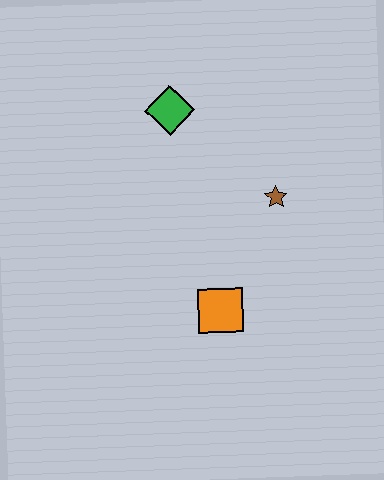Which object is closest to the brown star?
The orange square is closest to the brown star.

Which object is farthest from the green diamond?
The orange square is farthest from the green diamond.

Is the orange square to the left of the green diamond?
No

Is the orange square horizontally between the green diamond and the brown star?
Yes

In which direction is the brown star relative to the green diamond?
The brown star is to the right of the green diamond.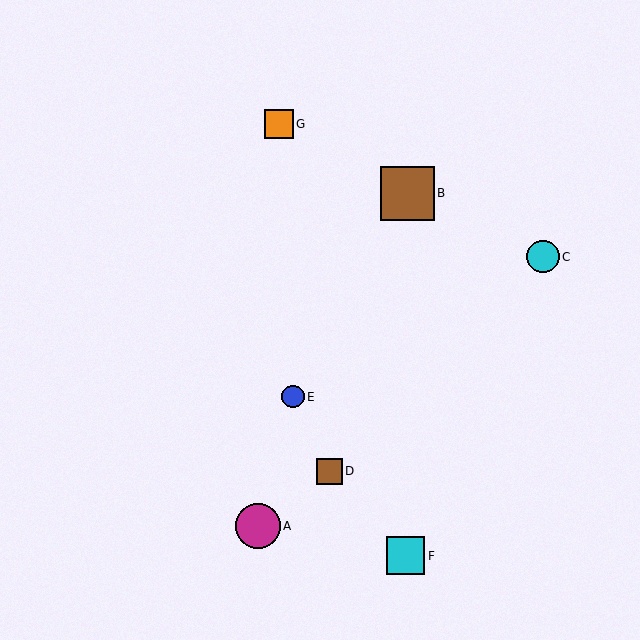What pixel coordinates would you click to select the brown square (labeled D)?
Click at (329, 471) to select the brown square D.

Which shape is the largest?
The brown square (labeled B) is the largest.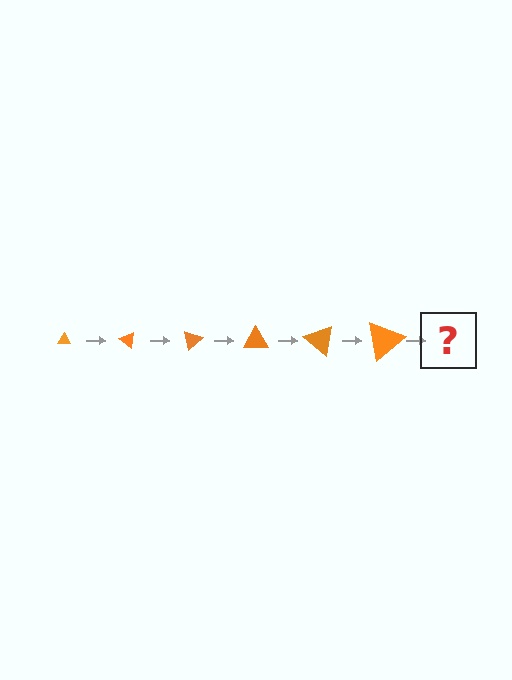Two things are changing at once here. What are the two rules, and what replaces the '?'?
The two rules are that the triangle grows larger each step and it rotates 40 degrees each step. The '?' should be a triangle, larger than the previous one and rotated 240 degrees from the start.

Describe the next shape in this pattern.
It should be a triangle, larger than the previous one and rotated 240 degrees from the start.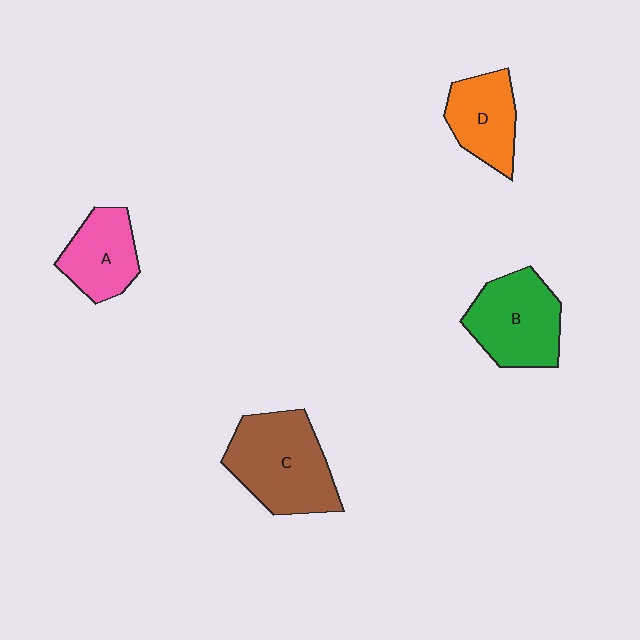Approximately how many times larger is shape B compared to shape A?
Approximately 1.4 times.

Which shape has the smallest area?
Shape A (pink).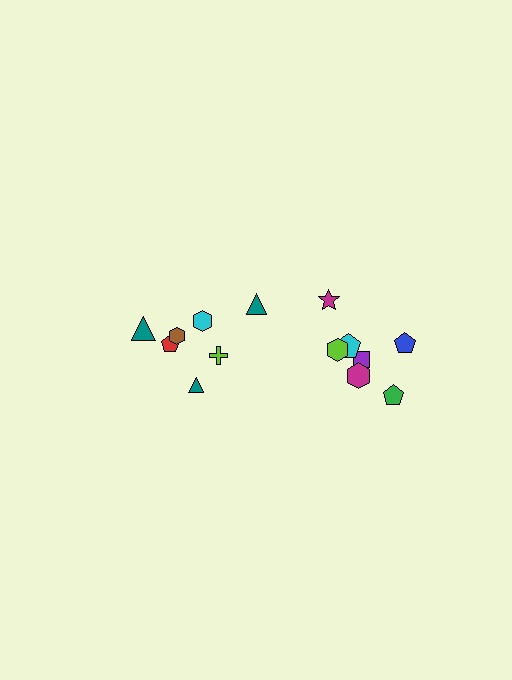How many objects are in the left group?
There are 6 objects.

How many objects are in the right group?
There are 8 objects.